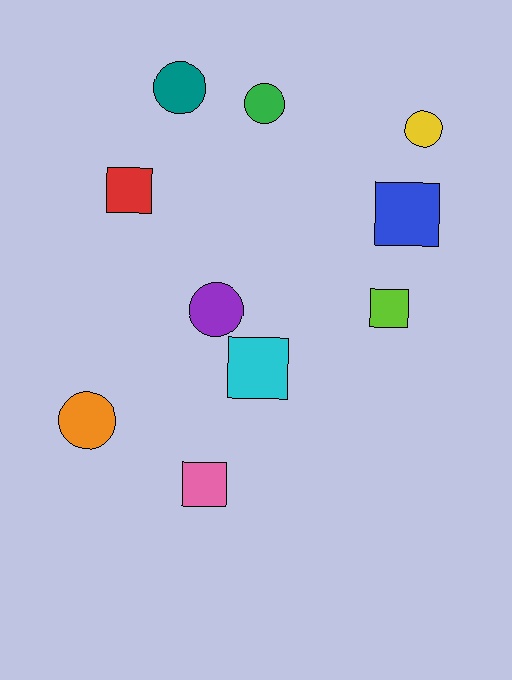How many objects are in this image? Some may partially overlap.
There are 10 objects.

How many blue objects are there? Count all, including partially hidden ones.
There is 1 blue object.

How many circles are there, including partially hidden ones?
There are 5 circles.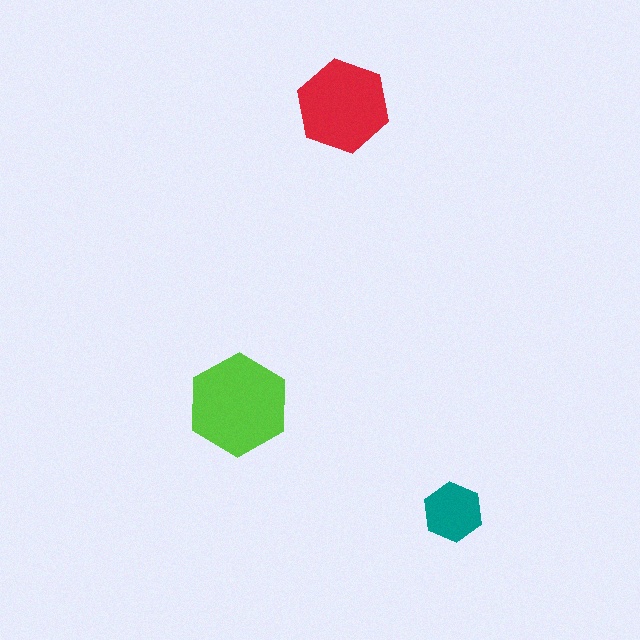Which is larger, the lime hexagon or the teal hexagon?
The lime one.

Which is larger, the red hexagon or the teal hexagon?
The red one.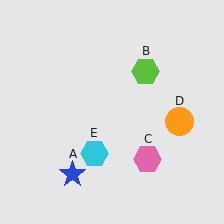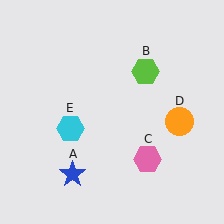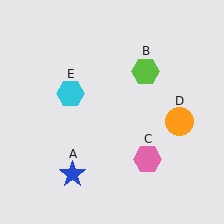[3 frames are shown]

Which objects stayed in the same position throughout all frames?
Blue star (object A) and lime hexagon (object B) and pink hexagon (object C) and orange circle (object D) remained stationary.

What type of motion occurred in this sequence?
The cyan hexagon (object E) rotated clockwise around the center of the scene.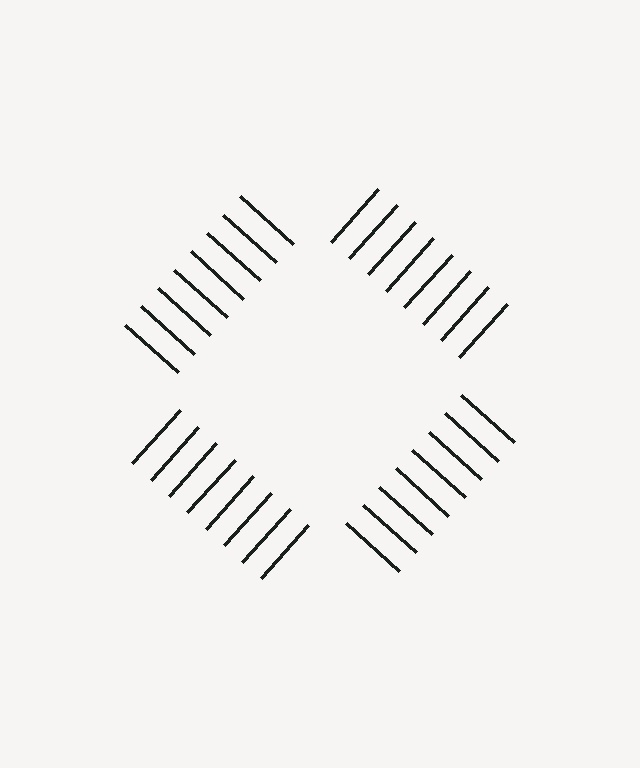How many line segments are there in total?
32 — 8 along each of the 4 edges.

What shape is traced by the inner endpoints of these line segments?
An illusory square — the line segments terminate on its edges but no continuous stroke is drawn.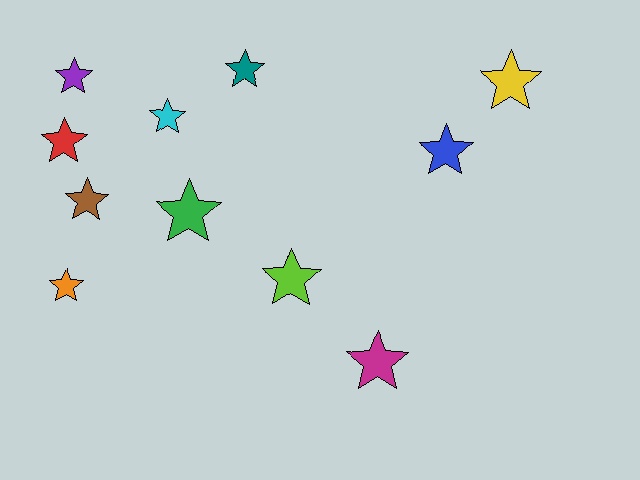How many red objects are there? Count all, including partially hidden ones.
There is 1 red object.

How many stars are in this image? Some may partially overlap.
There are 11 stars.